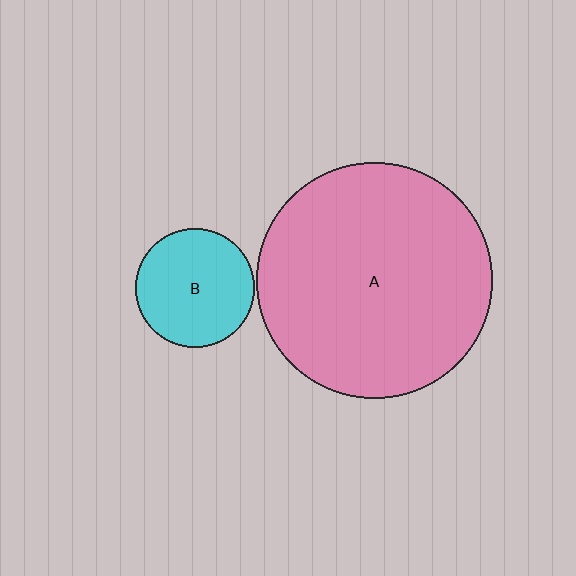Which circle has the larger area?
Circle A (pink).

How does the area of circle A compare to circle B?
Approximately 3.9 times.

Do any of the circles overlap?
No, none of the circles overlap.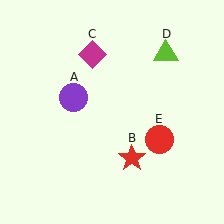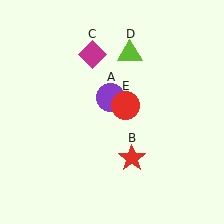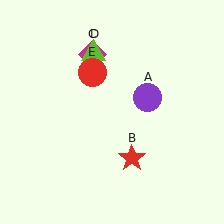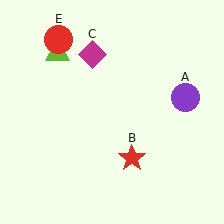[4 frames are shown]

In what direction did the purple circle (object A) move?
The purple circle (object A) moved right.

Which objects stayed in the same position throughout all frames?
Red star (object B) and magenta diamond (object C) remained stationary.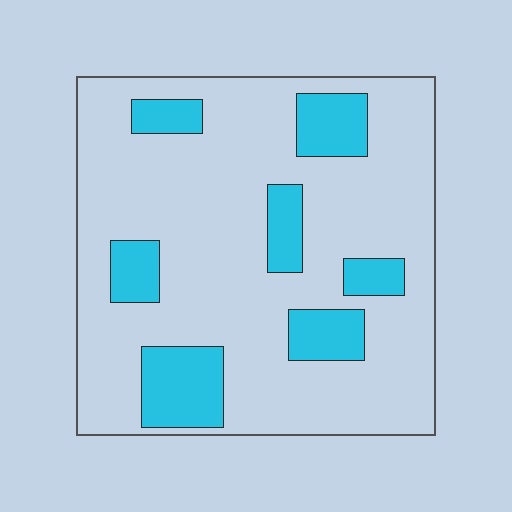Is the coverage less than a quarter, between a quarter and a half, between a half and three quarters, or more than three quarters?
Less than a quarter.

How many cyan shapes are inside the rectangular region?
7.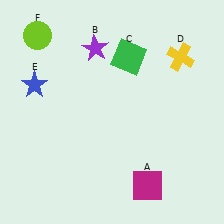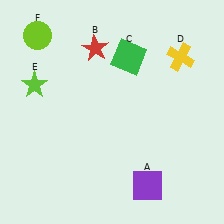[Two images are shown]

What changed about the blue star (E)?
In Image 1, E is blue. In Image 2, it changed to lime.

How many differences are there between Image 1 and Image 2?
There are 3 differences between the two images.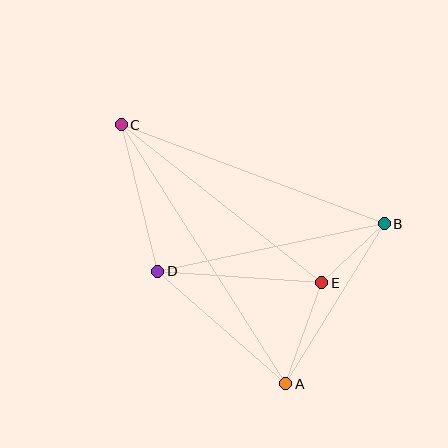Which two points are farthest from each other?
Points A and C are farthest from each other.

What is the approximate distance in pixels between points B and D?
The distance between B and D is approximately 232 pixels.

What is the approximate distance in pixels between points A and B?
The distance between A and B is approximately 188 pixels.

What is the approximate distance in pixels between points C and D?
The distance between C and D is approximately 151 pixels.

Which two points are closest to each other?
Points B and E are closest to each other.